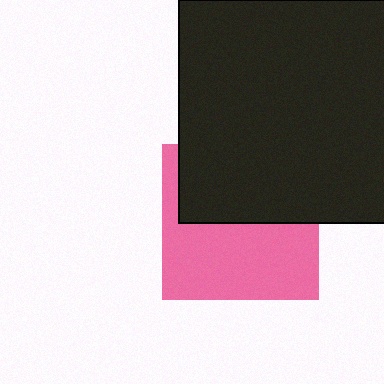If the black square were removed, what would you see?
You would see the complete pink square.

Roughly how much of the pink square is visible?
About half of it is visible (roughly 54%).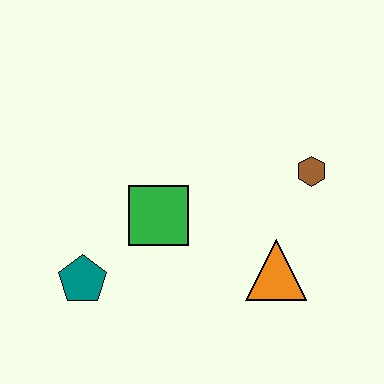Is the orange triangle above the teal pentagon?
Yes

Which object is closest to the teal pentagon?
The green square is closest to the teal pentagon.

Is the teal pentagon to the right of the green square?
No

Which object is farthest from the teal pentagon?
The brown hexagon is farthest from the teal pentagon.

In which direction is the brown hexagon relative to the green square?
The brown hexagon is to the right of the green square.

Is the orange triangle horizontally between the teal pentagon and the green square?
No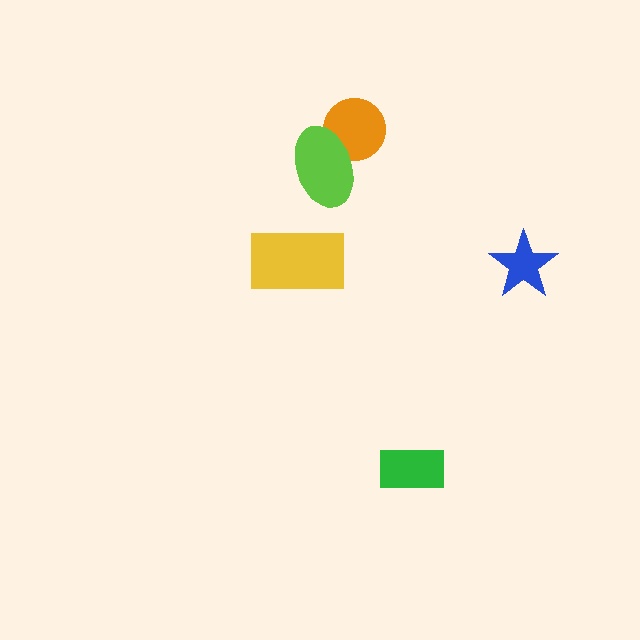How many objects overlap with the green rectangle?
0 objects overlap with the green rectangle.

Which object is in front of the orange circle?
The lime ellipse is in front of the orange circle.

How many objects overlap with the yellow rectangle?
0 objects overlap with the yellow rectangle.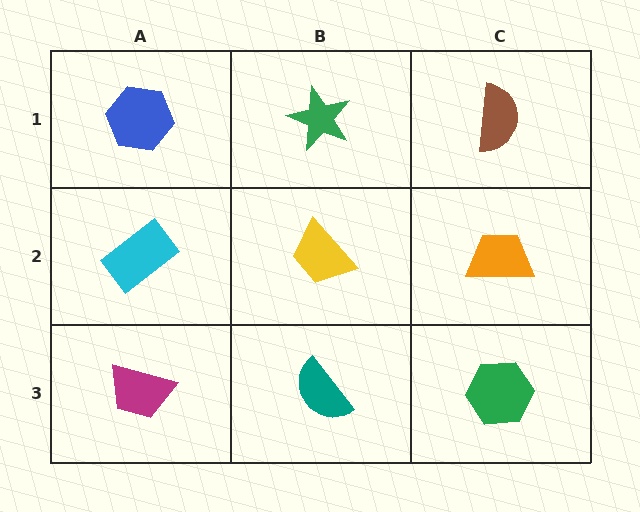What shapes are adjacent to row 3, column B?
A yellow trapezoid (row 2, column B), a magenta trapezoid (row 3, column A), a green hexagon (row 3, column C).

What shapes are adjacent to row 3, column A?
A cyan rectangle (row 2, column A), a teal semicircle (row 3, column B).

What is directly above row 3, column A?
A cyan rectangle.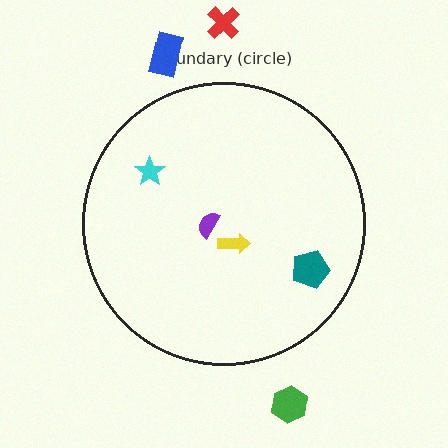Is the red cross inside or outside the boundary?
Outside.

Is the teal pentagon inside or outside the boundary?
Inside.